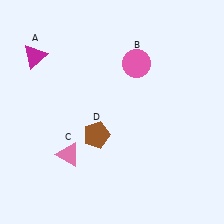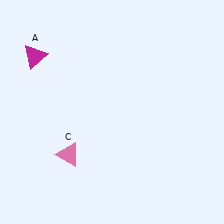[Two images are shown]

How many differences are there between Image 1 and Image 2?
There are 2 differences between the two images.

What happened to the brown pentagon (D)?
The brown pentagon (D) was removed in Image 2. It was in the bottom-left area of Image 1.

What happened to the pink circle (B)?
The pink circle (B) was removed in Image 2. It was in the top-right area of Image 1.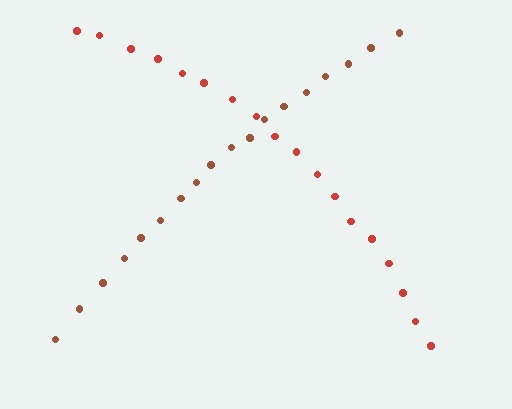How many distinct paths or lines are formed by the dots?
There are 2 distinct paths.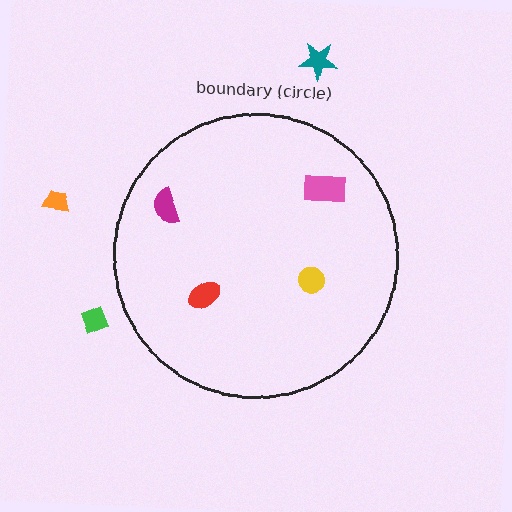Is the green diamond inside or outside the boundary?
Outside.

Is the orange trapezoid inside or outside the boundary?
Outside.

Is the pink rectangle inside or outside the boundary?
Inside.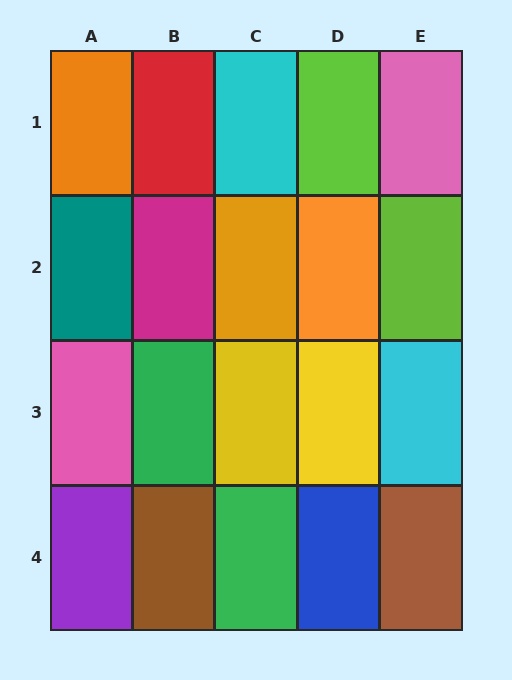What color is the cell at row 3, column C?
Yellow.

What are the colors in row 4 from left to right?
Purple, brown, green, blue, brown.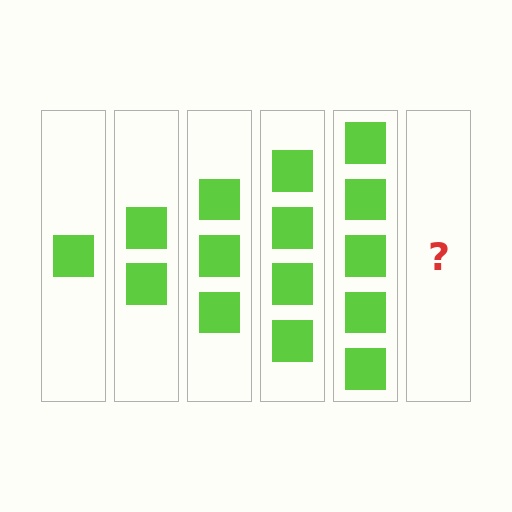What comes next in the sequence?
The next element should be 6 squares.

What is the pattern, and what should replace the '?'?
The pattern is that each step adds one more square. The '?' should be 6 squares.